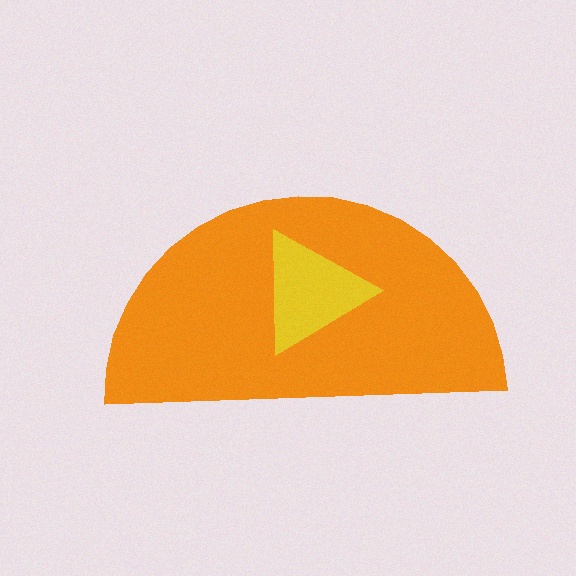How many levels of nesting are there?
2.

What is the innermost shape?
The yellow triangle.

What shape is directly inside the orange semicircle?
The yellow triangle.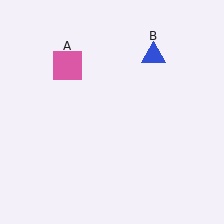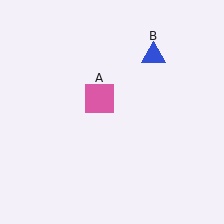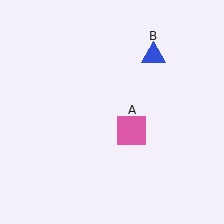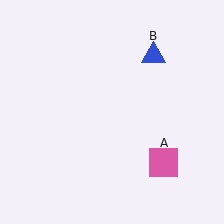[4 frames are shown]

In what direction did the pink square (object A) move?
The pink square (object A) moved down and to the right.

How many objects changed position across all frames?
1 object changed position: pink square (object A).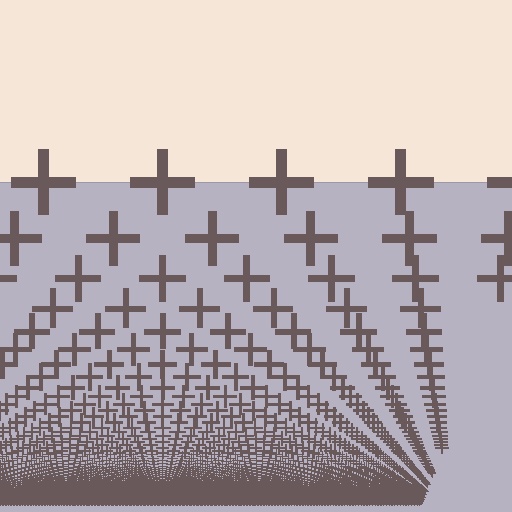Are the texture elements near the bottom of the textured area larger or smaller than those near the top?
Smaller. The gradient is inverted — elements near the bottom are smaller and denser.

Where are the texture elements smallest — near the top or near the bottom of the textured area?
Near the bottom.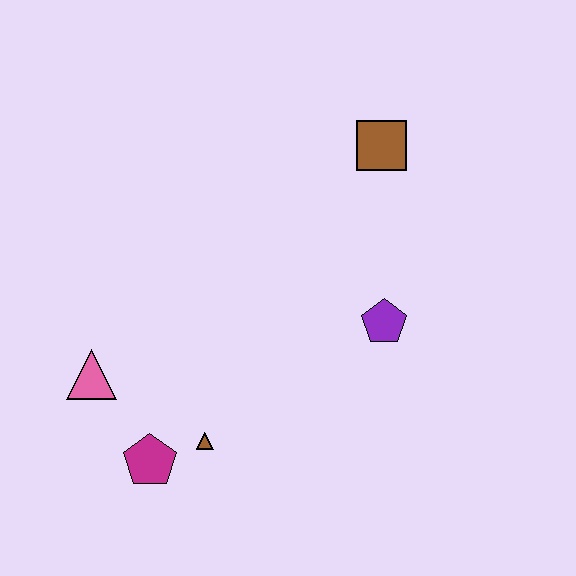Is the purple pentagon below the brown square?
Yes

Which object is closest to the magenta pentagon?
The brown triangle is closest to the magenta pentagon.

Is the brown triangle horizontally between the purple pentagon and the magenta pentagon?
Yes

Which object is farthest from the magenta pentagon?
The brown square is farthest from the magenta pentagon.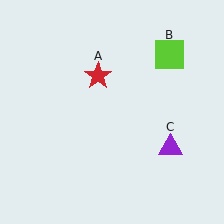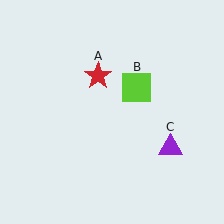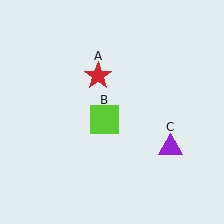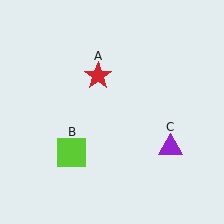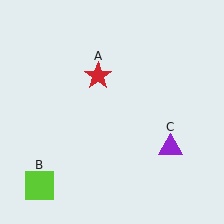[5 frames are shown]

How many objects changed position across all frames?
1 object changed position: lime square (object B).